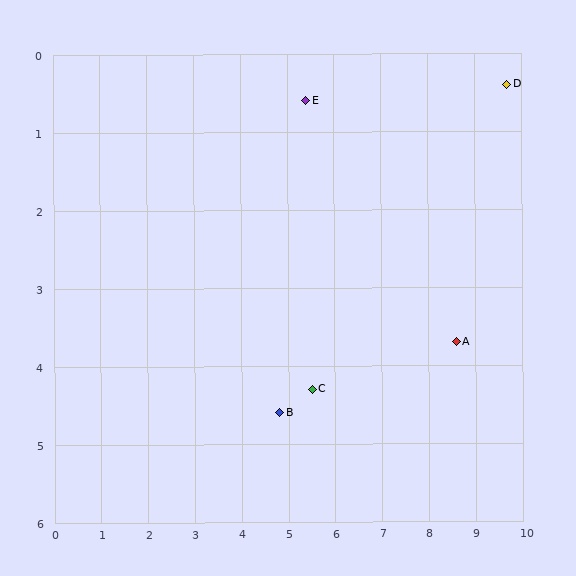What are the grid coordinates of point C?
Point C is at approximately (5.5, 4.3).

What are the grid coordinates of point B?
Point B is at approximately (4.8, 4.6).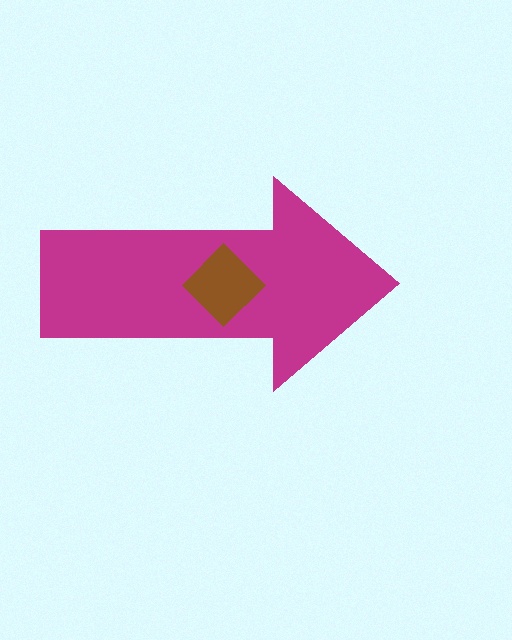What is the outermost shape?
The magenta arrow.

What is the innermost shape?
The brown diamond.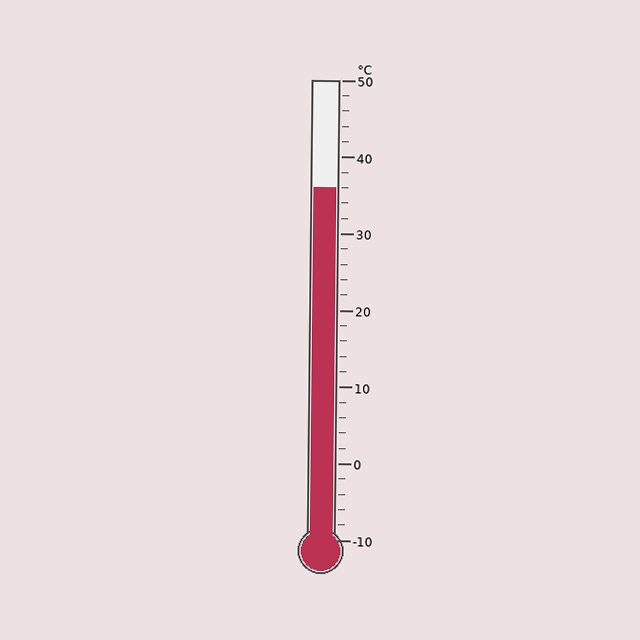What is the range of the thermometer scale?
The thermometer scale ranges from -10°C to 50°C.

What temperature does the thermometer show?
The thermometer shows approximately 36°C.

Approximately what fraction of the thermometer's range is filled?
The thermometer is filled to approximately 75% of its range.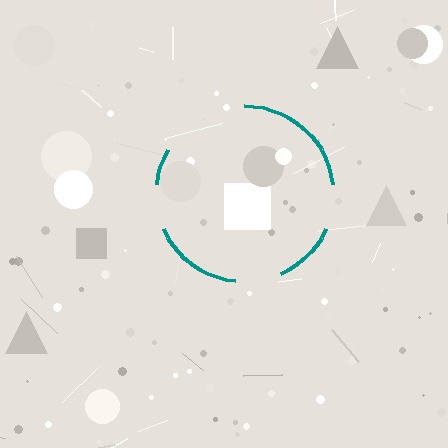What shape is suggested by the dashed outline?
The dashed outline suggests a circle.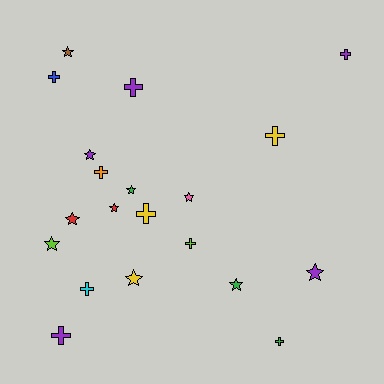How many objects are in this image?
There are 20 objects.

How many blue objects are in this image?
There is 1 blue object.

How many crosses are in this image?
There are 10 crosses.